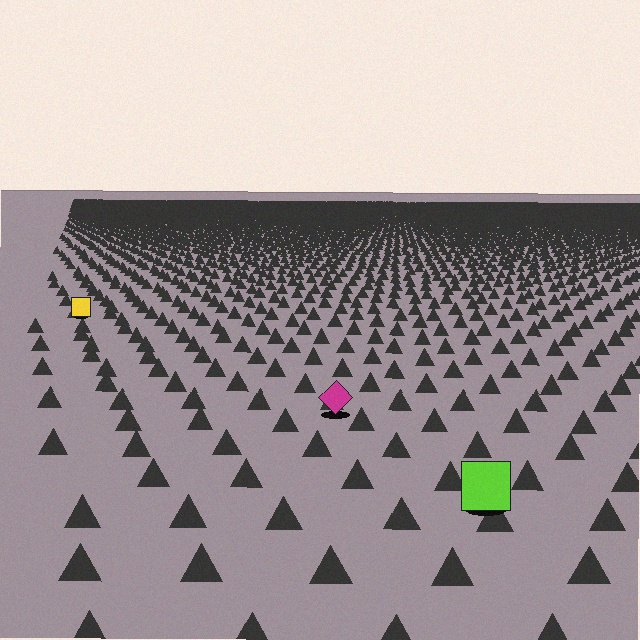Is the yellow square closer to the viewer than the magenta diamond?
No. The magenta diamond is closer — you can tell from the texture gradient: the ground texture is coarser near it.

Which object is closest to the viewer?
The lime square is closest. The texture marks near it are larger and more spread out.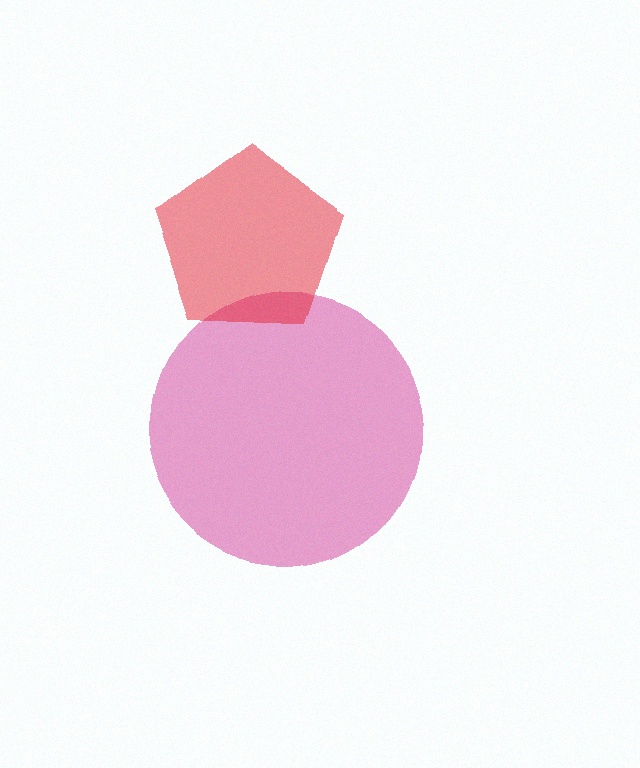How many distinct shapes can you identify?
There are 2 distinct shapes: a magenta circle, a red pentagon.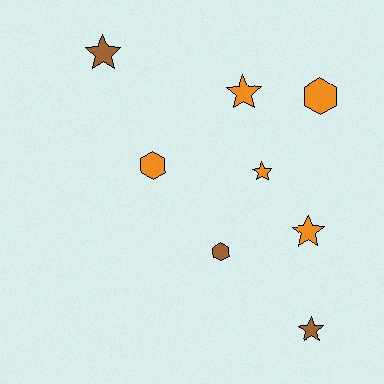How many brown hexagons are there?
There is 1 brown hexagon.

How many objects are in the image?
There are 8 objects.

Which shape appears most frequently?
Star, with 5 objects.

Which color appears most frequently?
Orange, with 5 objects.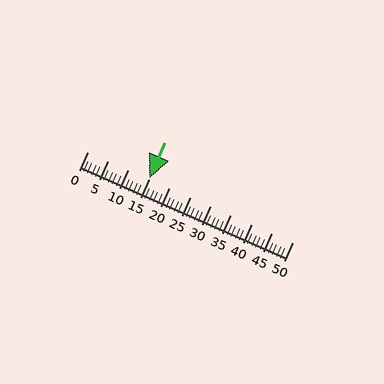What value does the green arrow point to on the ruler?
The green arrow points to approximately 15.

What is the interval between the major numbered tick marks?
The major tick marks are spaced 5 units apart.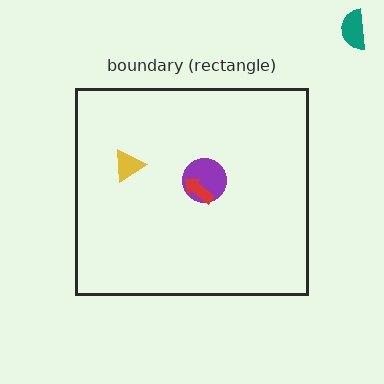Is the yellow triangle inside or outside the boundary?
Inside.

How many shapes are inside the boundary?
3 inside, 1 outside.